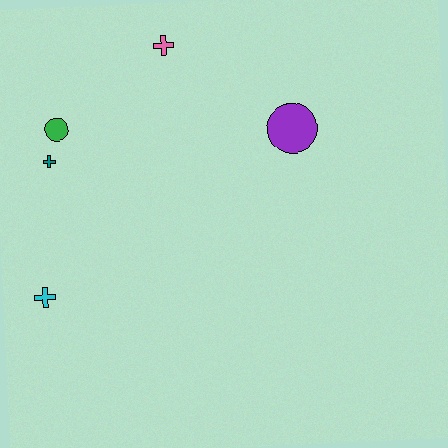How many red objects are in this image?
There are no red objects.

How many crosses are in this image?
There are 3 crosses.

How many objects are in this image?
There are 5 objects.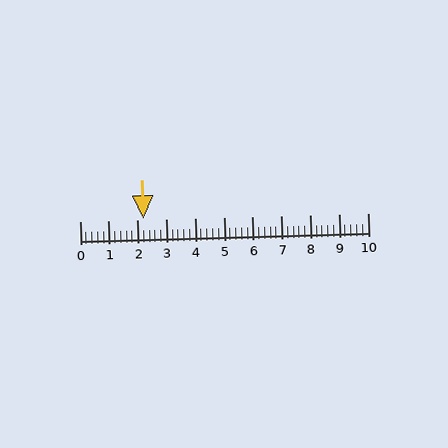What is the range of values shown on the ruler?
The ruler shows values from 0 to 10.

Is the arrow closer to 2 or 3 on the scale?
The arrow is closer to 2.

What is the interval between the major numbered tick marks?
The major tick marks are spaced 1 units apart.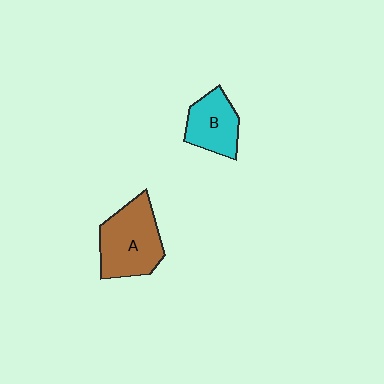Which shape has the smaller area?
Shape B (cyan).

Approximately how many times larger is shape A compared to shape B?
Approximately 1.5 times.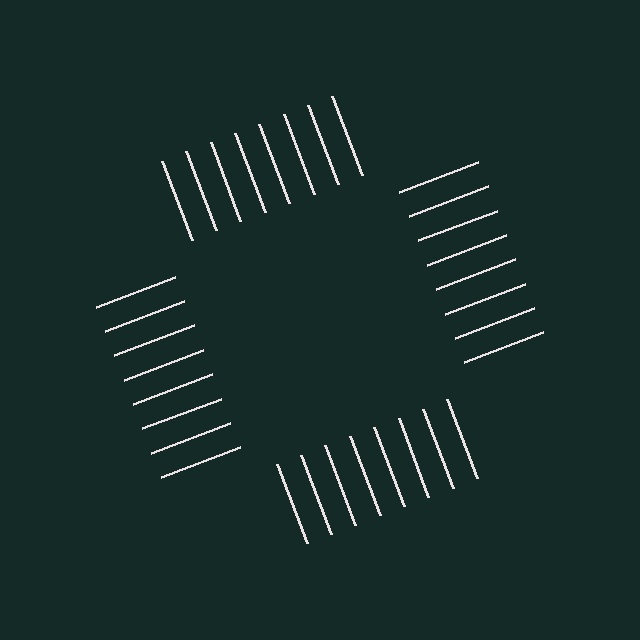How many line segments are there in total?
32 — 8 along each of the 4 edges.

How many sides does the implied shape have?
4 sides — the line-ends trace a square.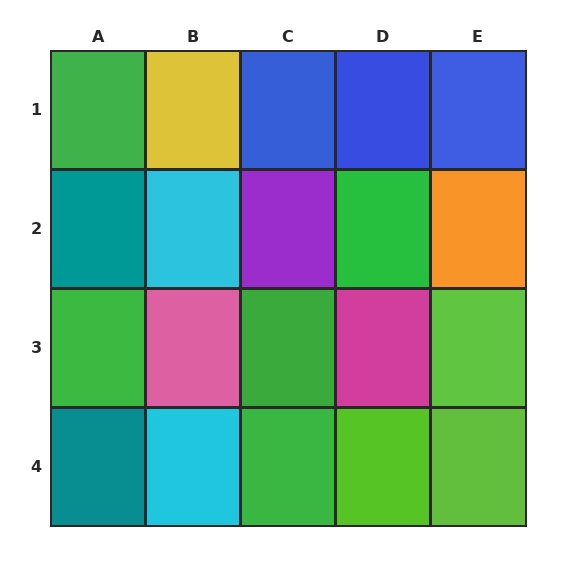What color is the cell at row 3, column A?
Green.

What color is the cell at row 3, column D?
Magenta.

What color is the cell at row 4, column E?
Lime.